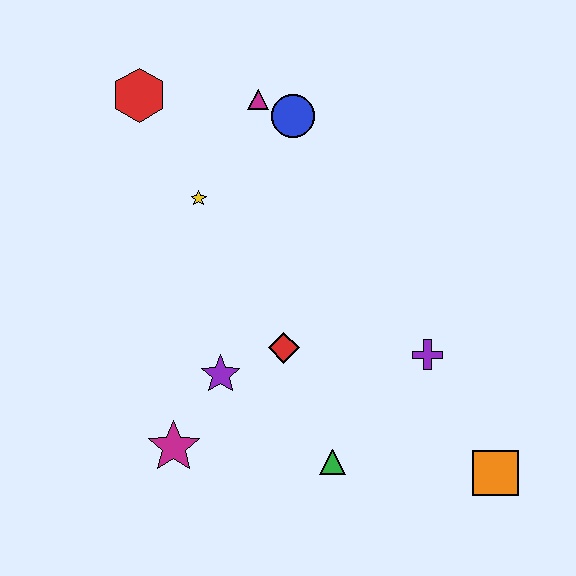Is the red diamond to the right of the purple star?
Yes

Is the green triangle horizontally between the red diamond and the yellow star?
No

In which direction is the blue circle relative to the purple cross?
The blue circle is above the purple cross.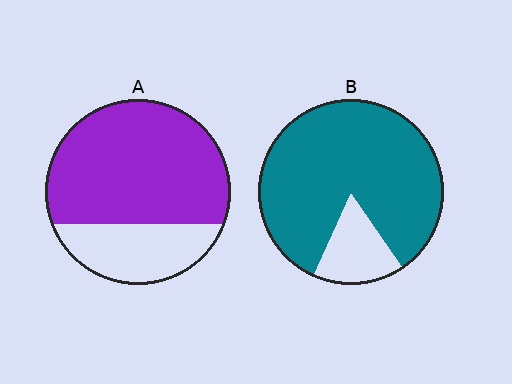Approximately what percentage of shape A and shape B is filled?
A is approximately 70% and B is approximately 85%.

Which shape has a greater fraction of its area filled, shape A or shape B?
Shape B.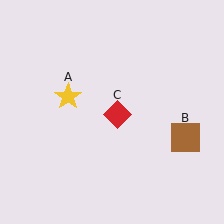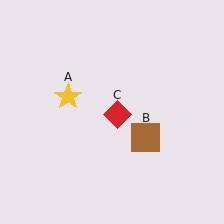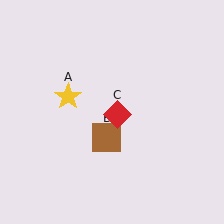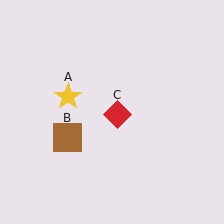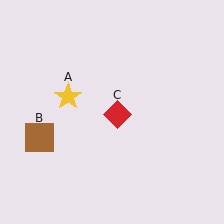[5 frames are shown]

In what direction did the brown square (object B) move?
The brown square (object B) moved left.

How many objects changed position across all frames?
1 object changed position: brown square (object B).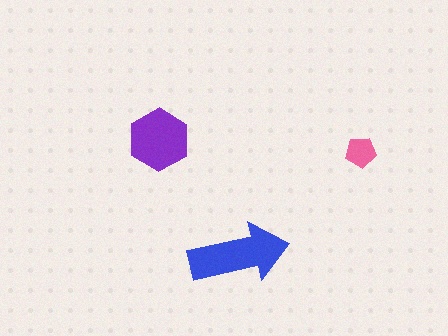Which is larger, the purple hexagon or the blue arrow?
The blue arrow.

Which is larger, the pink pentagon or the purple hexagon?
The purple hexagon.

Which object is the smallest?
The pink pentagon.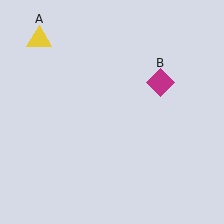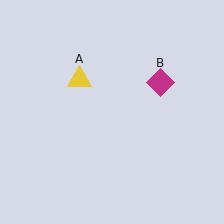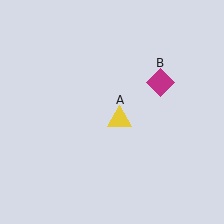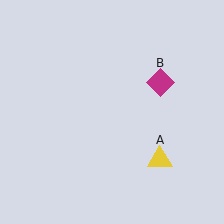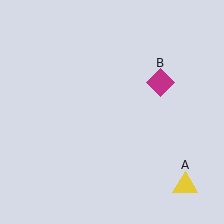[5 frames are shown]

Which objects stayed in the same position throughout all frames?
Magenta diamond (object B) remained stationary.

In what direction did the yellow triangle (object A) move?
The yellow triangle (object A) moved down and to the right.